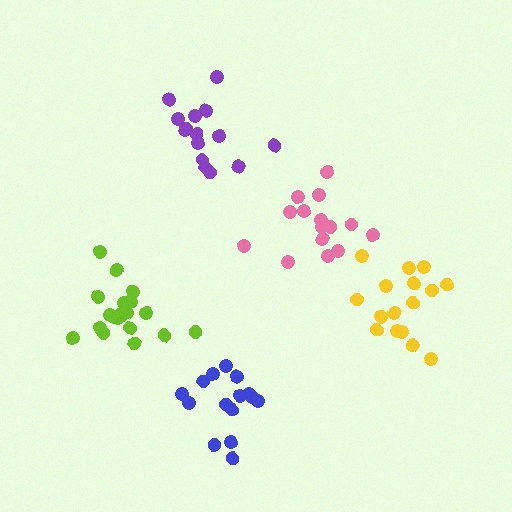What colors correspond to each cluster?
The clusters are colored: purple, yellow, blue, lime, pink.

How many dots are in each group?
Group 1: 15 dots, Group 2: 16 dots, Group 3: 15 dots, Group 4: 20 dots, Group 5: 15 dots (81 total).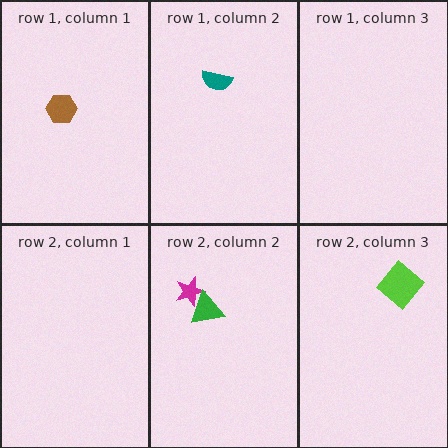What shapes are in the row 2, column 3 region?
The lime diamond.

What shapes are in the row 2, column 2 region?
The magenta star, the green triangle.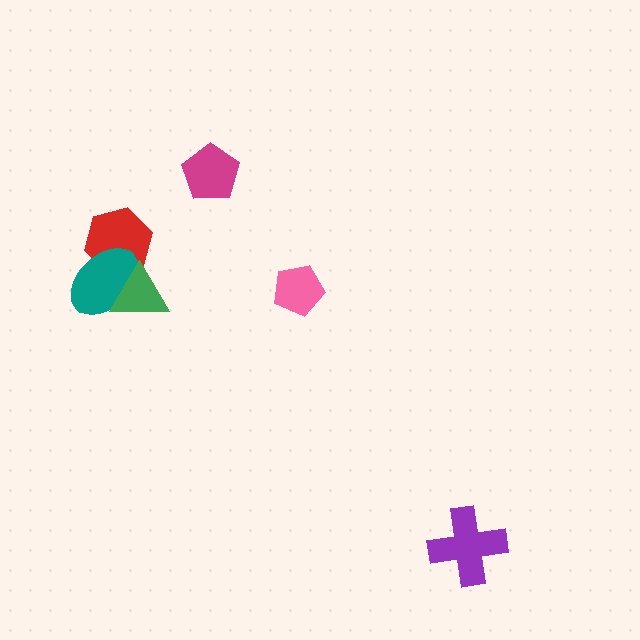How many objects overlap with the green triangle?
2 objects overlap with the green triangle.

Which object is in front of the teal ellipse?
The green triangle is in front of the teal ellipse.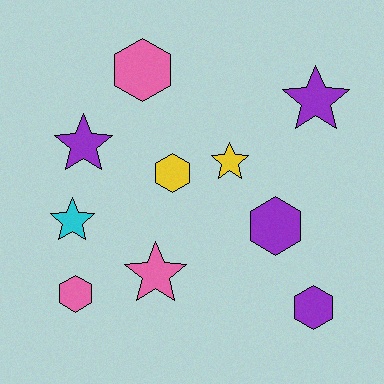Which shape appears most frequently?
Hexagon, with 5 objects.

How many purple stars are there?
There are 2 purple stars.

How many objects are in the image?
There are 10 objects.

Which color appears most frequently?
Purple, with 4 objects.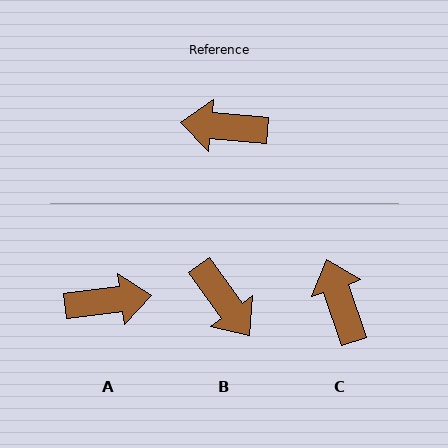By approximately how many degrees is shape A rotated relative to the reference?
Approximately 168 degrees clockwise.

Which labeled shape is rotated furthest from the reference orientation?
A, about 168 degrees away.